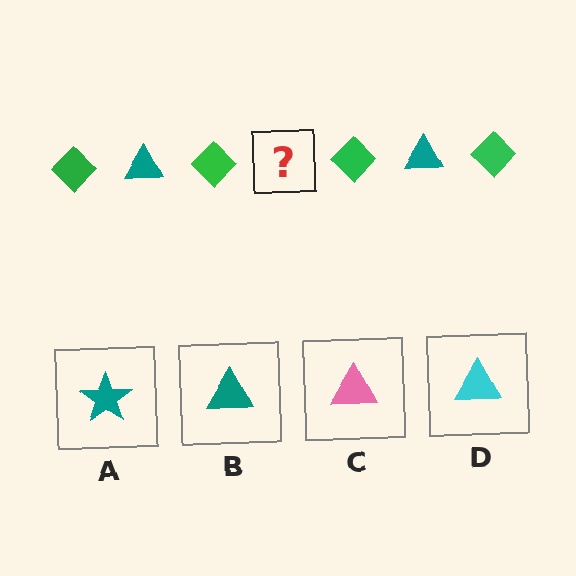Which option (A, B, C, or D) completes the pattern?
B.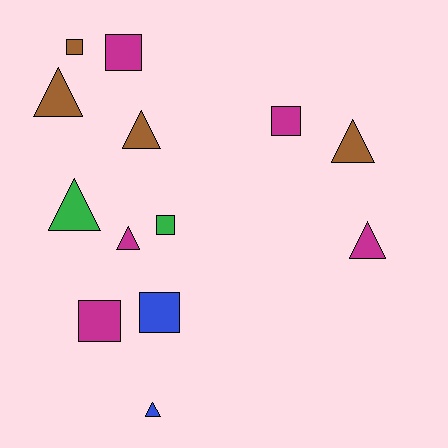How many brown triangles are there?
There are 3 brown triangles.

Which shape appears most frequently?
Triangle, with 7 objects.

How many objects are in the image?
There are 13 objects.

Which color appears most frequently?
Magenta, with 5 objects.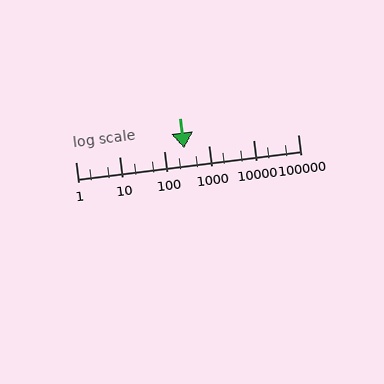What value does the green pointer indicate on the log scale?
The pointer indicates approximately 280.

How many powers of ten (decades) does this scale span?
The scale spans 5 decades, from 1 to 100000.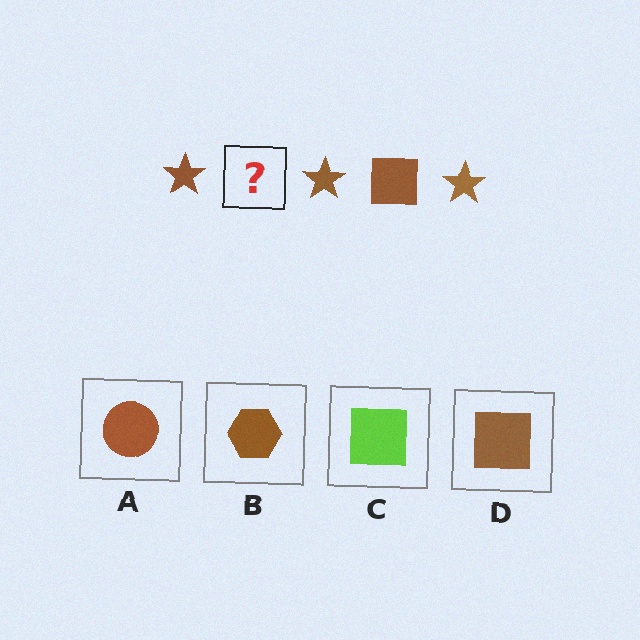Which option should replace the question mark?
Option D.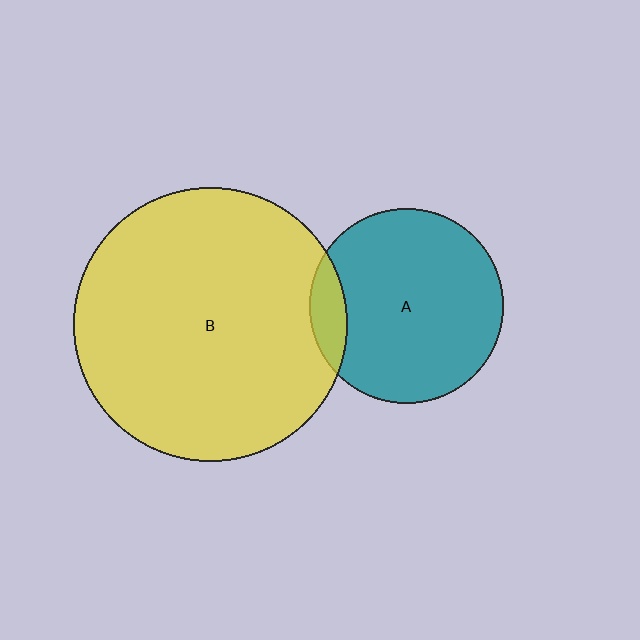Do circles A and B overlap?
Yes.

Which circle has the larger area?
Circle B (yellow).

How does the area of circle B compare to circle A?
Approximately 2.0 times.